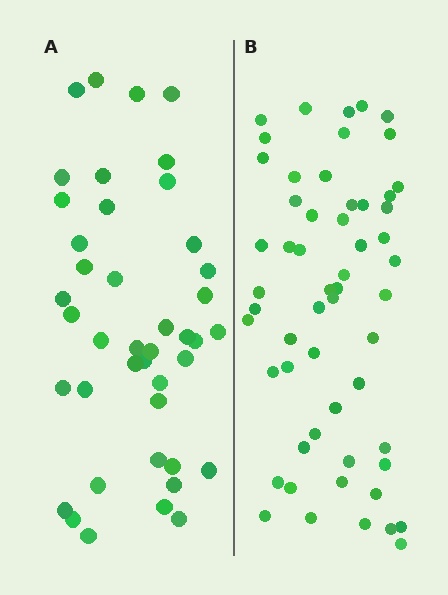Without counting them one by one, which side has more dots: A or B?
Region B (the right region) has more dots.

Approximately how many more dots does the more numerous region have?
Region B has approximately 15 more dots than region A.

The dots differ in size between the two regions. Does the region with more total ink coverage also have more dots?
No. Region A has more total ink coverage because its dots are larger, but region B actually contains more individual dots. Total area can be misleading — the number of items is what matters here.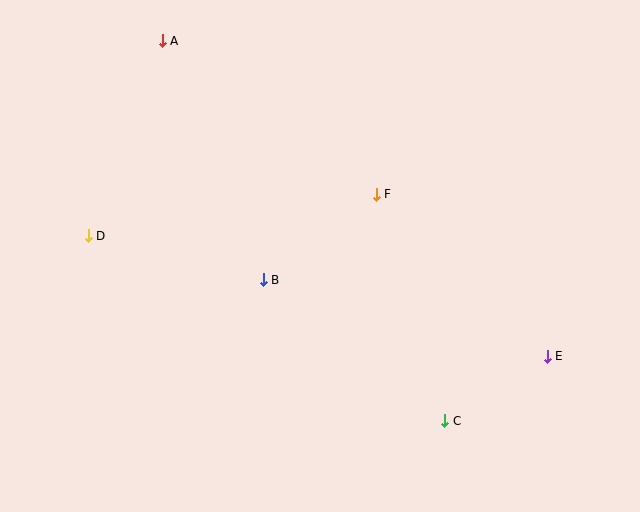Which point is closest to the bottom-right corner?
Point E is closest to the bottom-right corner.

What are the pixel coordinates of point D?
Point D is at (88, 236).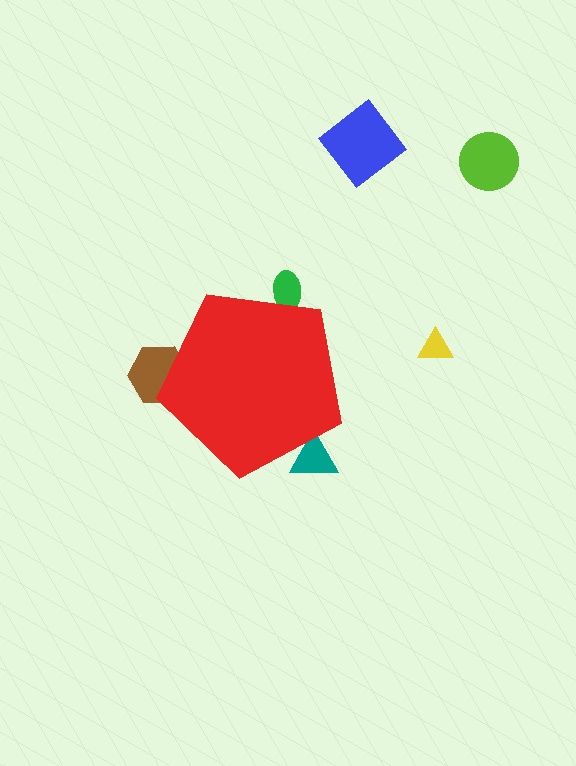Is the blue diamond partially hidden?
No, the blue diamond is fully visible.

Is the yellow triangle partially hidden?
No, the yellow triangle is fully visible.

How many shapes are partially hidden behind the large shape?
3 shapes are partially hidden.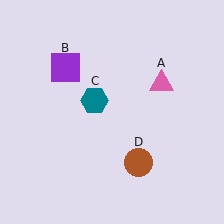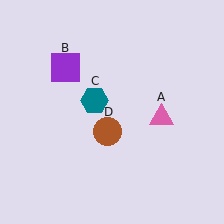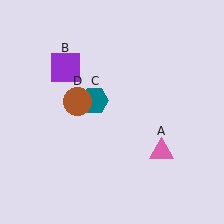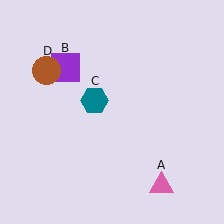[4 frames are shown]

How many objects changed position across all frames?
2 objects changed position: pink triangle (object A), brown circle (object D).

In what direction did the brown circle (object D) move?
The brown circle (object D) moved up and to the left.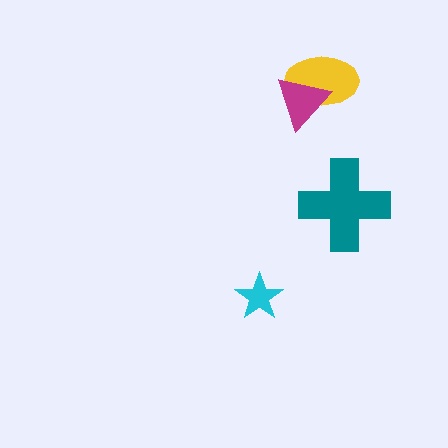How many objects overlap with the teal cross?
0 objects overlap with the teal cross.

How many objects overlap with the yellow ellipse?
1 object overlaps with the yellow ellipse.